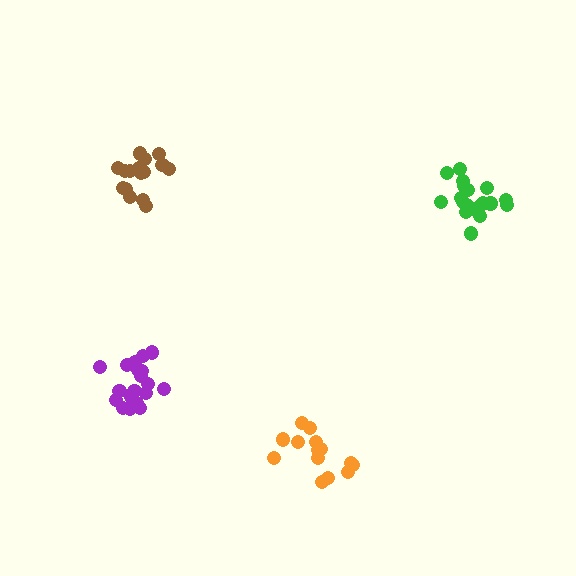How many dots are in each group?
Group 1: 14 dots, Group 2: 20 dots, Group 3: 19 dots, Group 4: 16 dots (69 total).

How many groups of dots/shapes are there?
There are 4 groups.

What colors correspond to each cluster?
The clusters are colored: orange, green, purple, brown.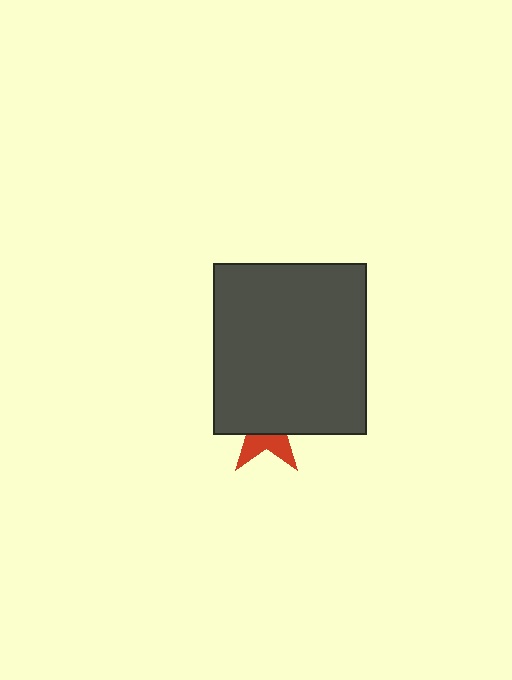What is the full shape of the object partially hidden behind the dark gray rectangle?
The partially hidden object is a red star.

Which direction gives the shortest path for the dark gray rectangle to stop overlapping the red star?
Moving up gives the shortest separation.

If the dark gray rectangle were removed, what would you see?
You would see the complete red star.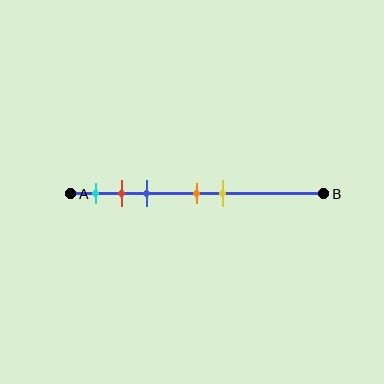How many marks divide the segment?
There are 5 marks dividing the segment.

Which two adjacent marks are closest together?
The red and blue marks are the closest adjacent pair.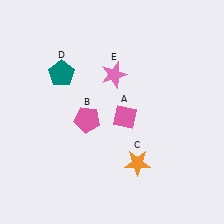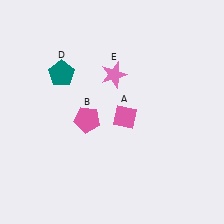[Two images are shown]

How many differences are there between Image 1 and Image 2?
There is 1 difference between the two images.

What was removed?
The orange star (C) was removed in Image 2.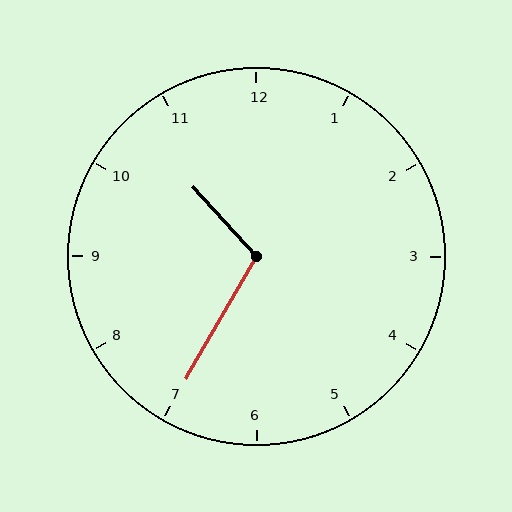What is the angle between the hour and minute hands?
Approximately 108 degrees.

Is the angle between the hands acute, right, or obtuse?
It is obtuse.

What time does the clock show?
10:35.